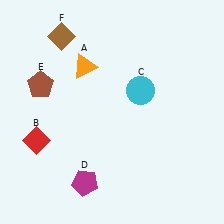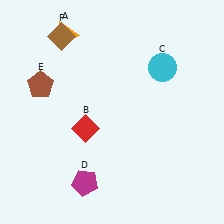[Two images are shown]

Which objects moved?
The objects that moved are: the orange triangle (A), the red diamond (B), the cyan circle (C).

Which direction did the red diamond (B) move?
The red diamond (B) moved right.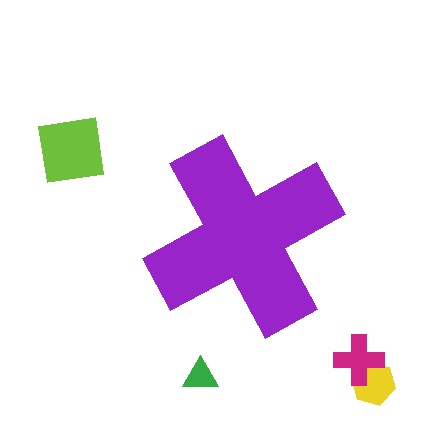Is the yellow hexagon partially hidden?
No, the yellow hexagon is fully visible.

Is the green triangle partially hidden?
No, the green triangle is fully visible.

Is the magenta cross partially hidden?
No, the magenta cross is fully visible.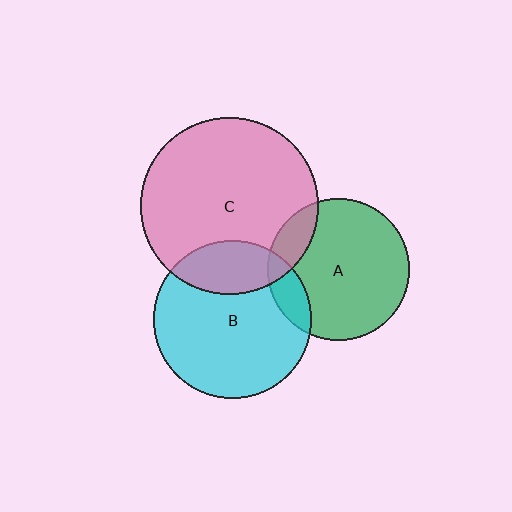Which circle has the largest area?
Circle C (pink).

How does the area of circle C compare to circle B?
Approximately 1.3 times.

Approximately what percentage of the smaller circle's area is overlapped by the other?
Approximately 25%.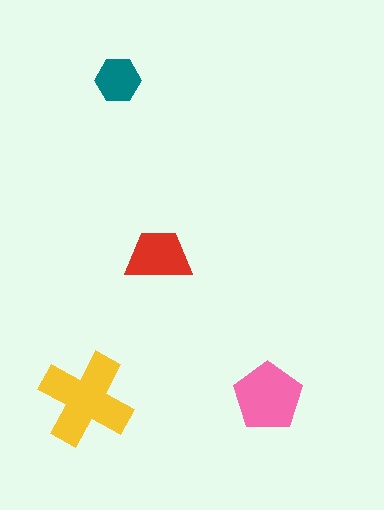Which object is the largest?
The yellow cross.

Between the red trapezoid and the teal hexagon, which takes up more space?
The red trapezoid.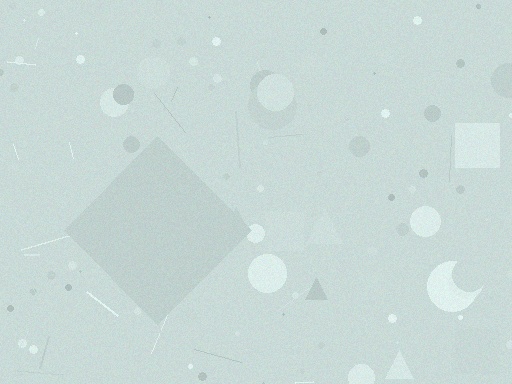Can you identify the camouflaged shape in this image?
The camouflaged shape is a diamond.